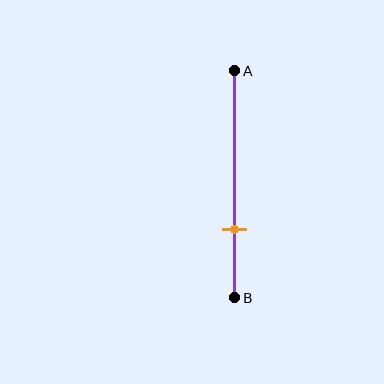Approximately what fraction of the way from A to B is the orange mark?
The orange mark is approximately 70% of the way from A to B.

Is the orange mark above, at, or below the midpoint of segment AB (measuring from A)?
The orange mark is below the midpoint of segment AB.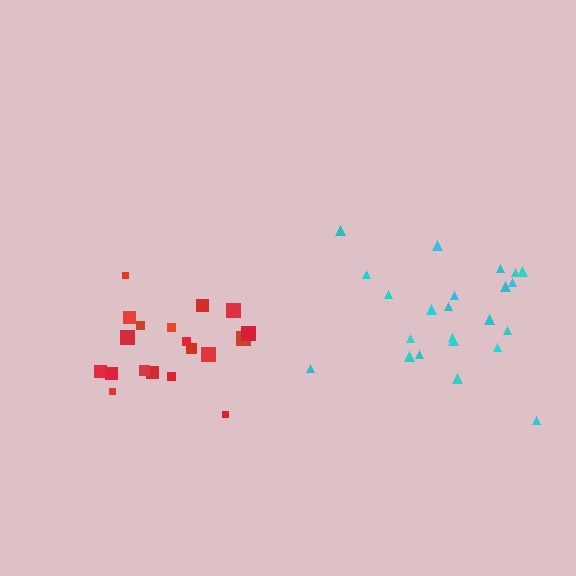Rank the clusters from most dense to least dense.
red, cyan.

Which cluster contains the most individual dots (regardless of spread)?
Cyan (23).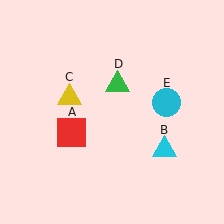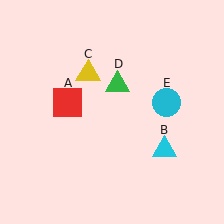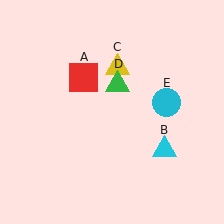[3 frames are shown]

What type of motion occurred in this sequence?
The red square (object A), yellow triangle (object C) rotated clockwise around the center of the scene.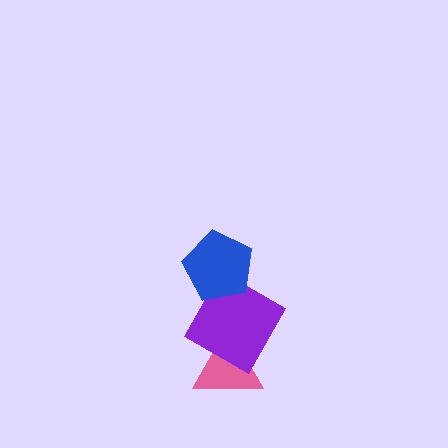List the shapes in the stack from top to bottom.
From top to bottom: the blue pentagon, the purple square, the pink triangle.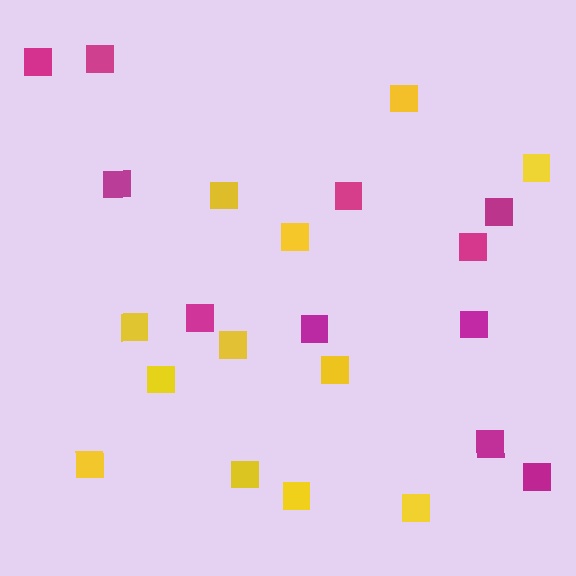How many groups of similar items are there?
There are 2 groups: one group of yellow squares (12) and one group of magenta squares (11).